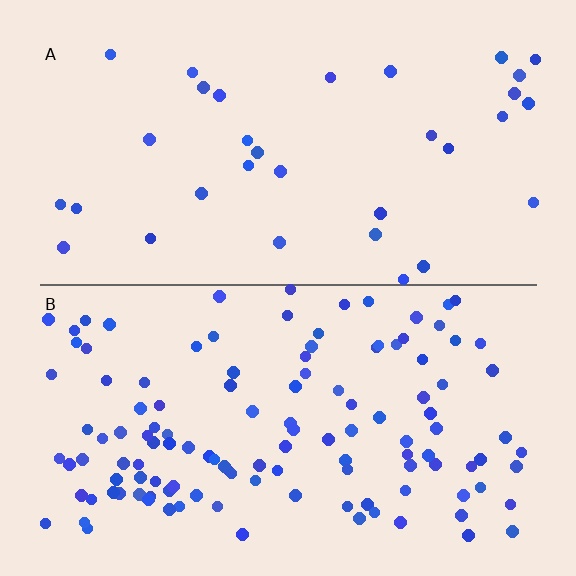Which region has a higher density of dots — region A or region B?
B (the bottom).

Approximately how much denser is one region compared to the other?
Approximately 3.8× — region B over region A.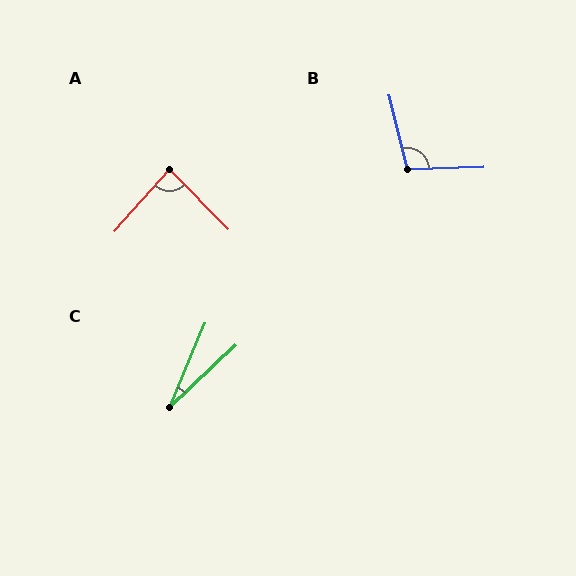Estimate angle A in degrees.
Approximately 86 degrees.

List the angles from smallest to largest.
C (24°), A (86°), B (102°).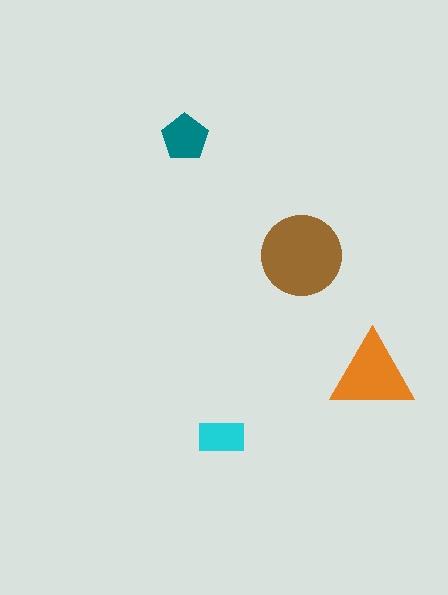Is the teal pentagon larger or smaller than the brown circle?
Smaller.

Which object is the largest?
The brown circle.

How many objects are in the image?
There are 4 objects in the image.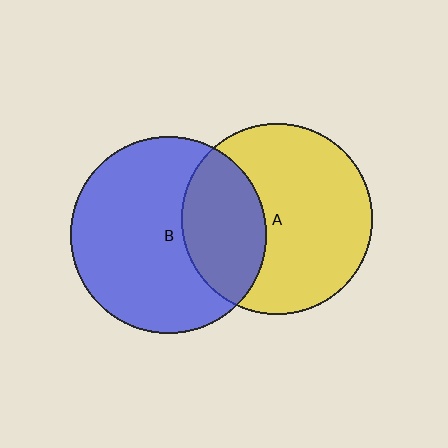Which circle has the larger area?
Circle B (blue).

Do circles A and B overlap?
Yes.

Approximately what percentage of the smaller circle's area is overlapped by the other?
Approximately 35%.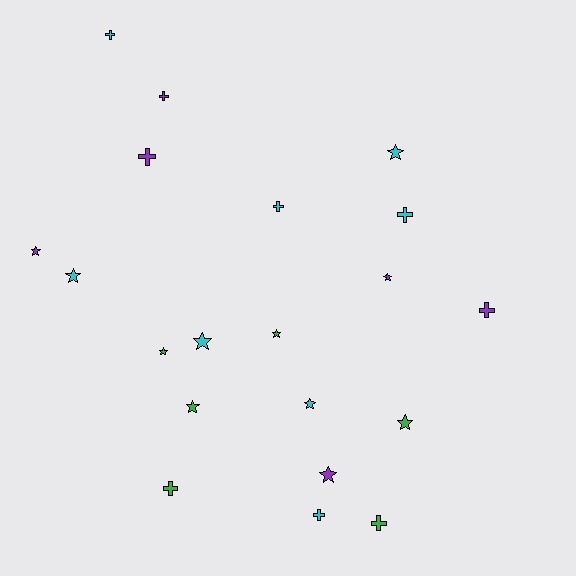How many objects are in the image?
There are 20 objects.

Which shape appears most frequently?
Star, with 11 objects.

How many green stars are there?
There are 4 green stars.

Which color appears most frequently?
Cyan, with 8 objects.